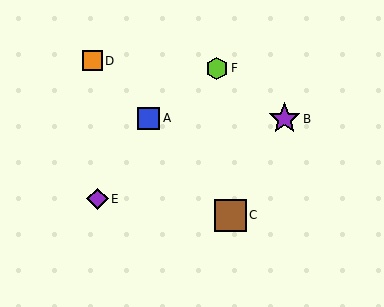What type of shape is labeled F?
Shape F is a lime hexagon.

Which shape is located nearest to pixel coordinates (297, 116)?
The purple star (labeled B) at (284, 119) is nearest to that location.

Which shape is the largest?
The brown square (labeled C) is the largest.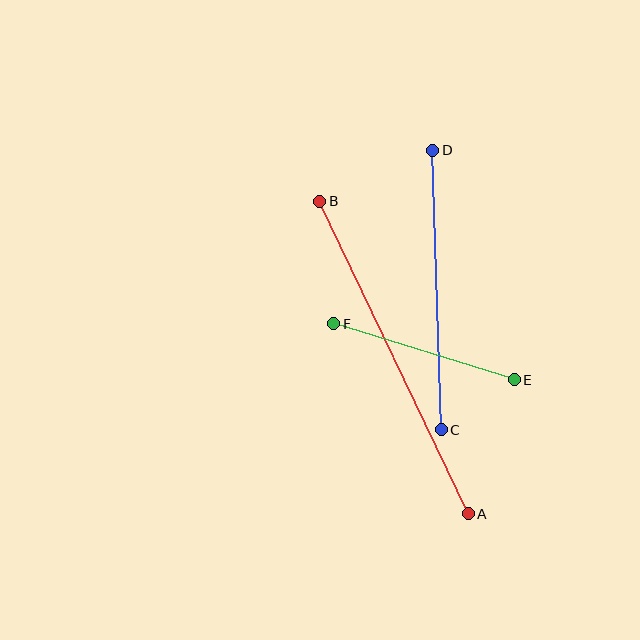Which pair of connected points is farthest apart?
Points A and B are farthest apart.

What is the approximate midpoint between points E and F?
The midpoint is at approximately (424, 352) pixels.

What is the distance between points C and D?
The distance is approximately 280 pixels.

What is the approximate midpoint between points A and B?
The midpoint is at approximately (394, 357) pixels.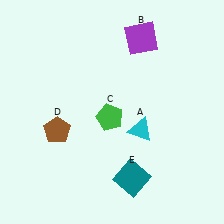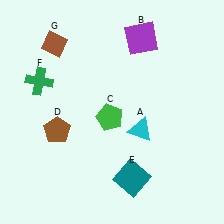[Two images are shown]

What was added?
A green cross (F), a brown diamond (G) were added in Image 2.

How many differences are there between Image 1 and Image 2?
There are 2 differences between the two images.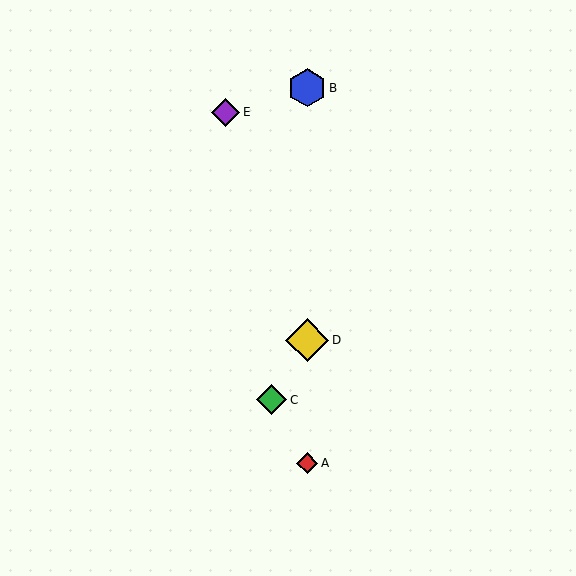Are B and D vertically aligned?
Yes, both are at x≈307.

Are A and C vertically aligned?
No, A is at x≈307 and C is at x≈272.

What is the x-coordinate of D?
Object D is at x≈307.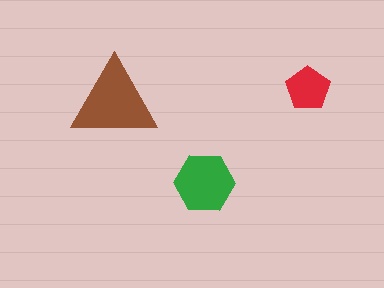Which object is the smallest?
The red pentagon.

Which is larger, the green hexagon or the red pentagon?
The green hexagon.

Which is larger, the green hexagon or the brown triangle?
The brown triangle.